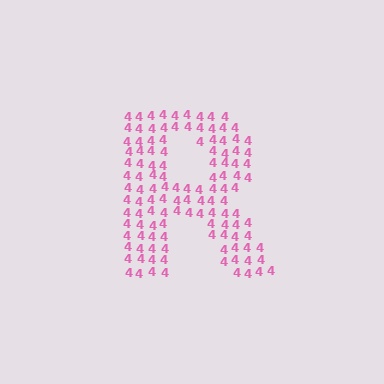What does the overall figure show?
The overall figure shows the letter R.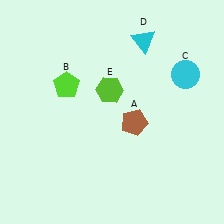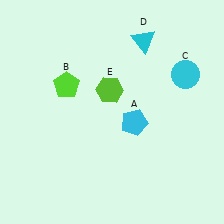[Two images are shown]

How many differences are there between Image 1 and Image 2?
There is 1 difference between the two images.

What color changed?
The pentagon (A) changed from brown in Image 1 to cyan in Image 2.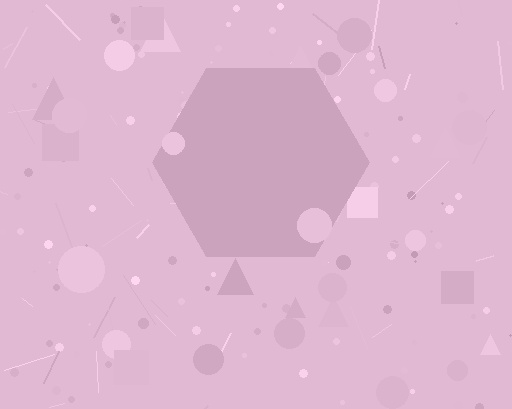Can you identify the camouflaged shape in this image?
The camouflaged shape is a hexagon.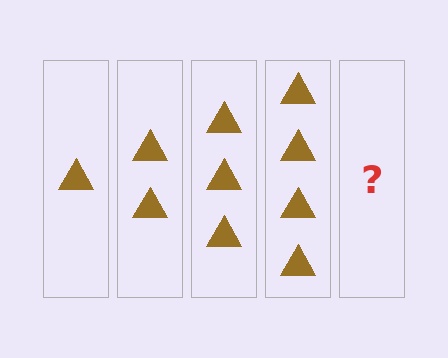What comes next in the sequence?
The next element should be 5 triangles.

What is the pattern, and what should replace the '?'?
The pattern is that each step adds one more triangle. The '?' should be 5 triangles.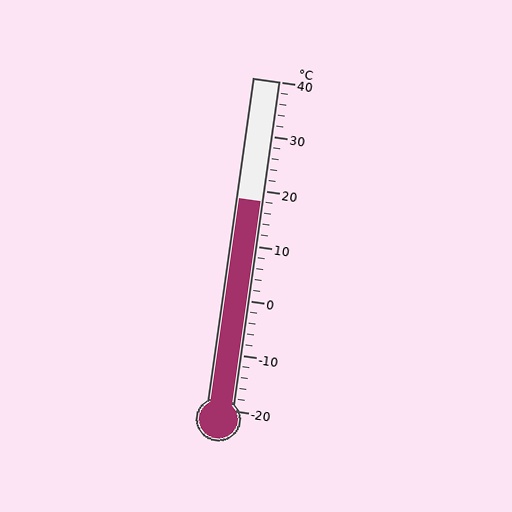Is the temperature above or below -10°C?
The temperature is above -10°C.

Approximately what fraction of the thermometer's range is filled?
The thermometer is filled to approximately 65% of its range.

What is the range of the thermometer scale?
The thermometer scale ranges from -20°C to 40°C.